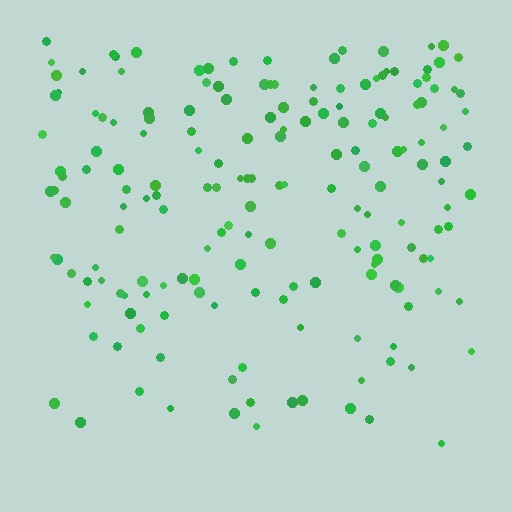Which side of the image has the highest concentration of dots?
The top.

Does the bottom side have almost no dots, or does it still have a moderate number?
Still a moderate number, just noticeably fewer than the top.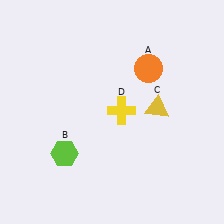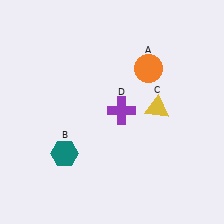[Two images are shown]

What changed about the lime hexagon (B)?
In Image 1, B is lime. In Image 2, it changed to teal.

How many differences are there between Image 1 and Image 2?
There are 2 differences between the two images.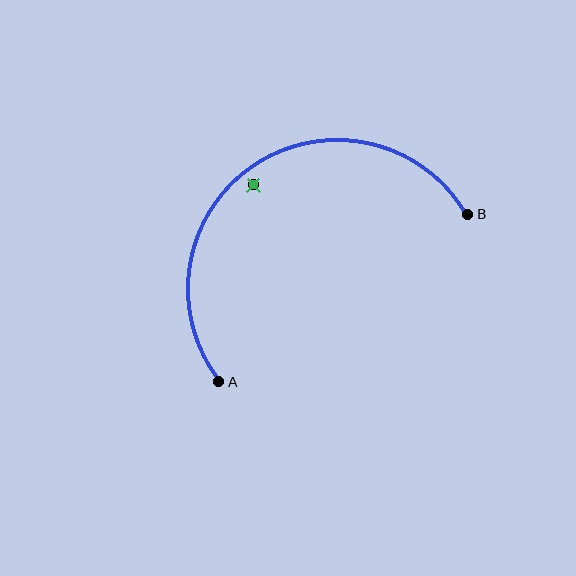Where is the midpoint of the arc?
The arc midpoint is the point on the curve farthest from the straight line joining A and B. It sits above and to the left of that line.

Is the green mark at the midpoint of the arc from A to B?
No — the green mark does not lie on the arc at all. It sits slightly inside the curve.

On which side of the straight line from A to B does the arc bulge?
The arc bulges above and to the left of the straight line connecting A and B.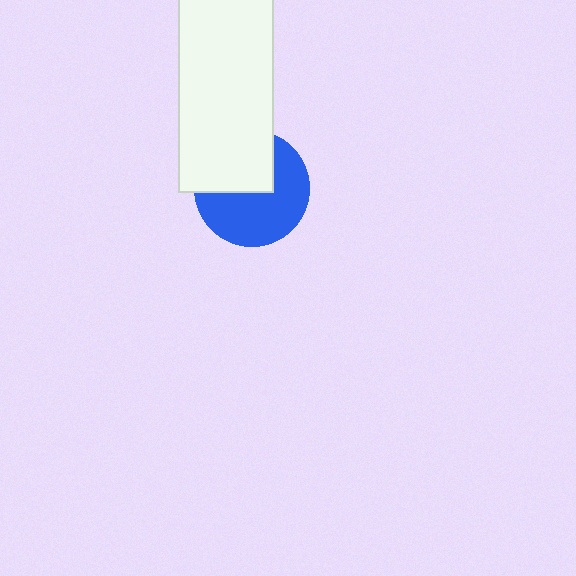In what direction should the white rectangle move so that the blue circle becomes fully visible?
The white rectangle should move up. That is the shortest direction to clear the overlap and leave the blue circle fully visible.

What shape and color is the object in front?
The object in front is a white rectangle.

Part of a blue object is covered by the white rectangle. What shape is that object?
It is a circle.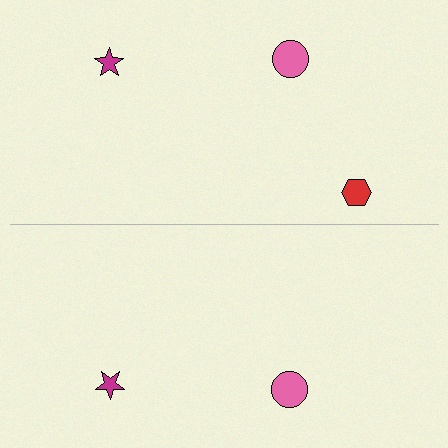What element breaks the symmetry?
A red hexagon is missing from the bottom side.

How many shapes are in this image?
There are 5 shapes in this image.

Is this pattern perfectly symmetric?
No, the pattern is not perfectly symmetric. A red hexagon is missing from the bottom side.